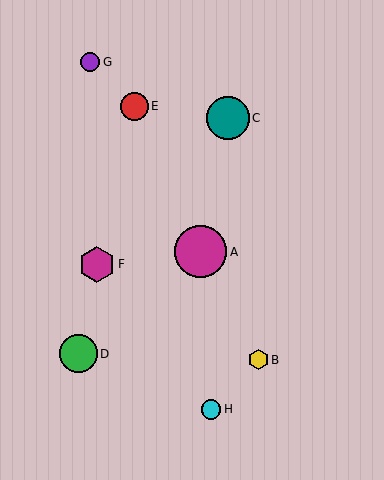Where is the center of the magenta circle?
The center of the magenta circle is at (201, 252).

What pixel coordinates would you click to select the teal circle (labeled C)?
Click at (228, 118) to select the teal circle C.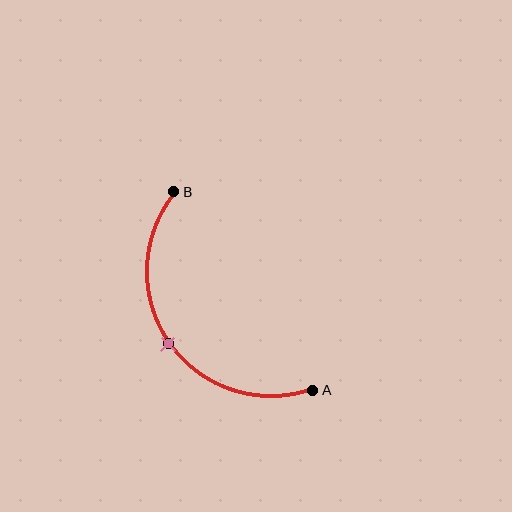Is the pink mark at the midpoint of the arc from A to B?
Yes. The pink mark lies on the arc at equal arc-length from both A and B — it is the arc midpoint.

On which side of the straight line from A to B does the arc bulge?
The arc bulges below and to the left of the straight line connecting A and B.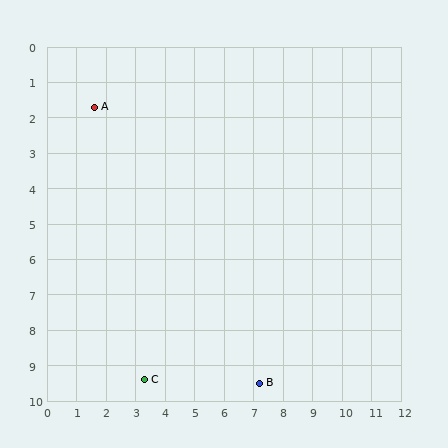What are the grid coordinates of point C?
Point C is at approximately (3.3, 9.4).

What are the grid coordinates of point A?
Point A is at approximately (1.6, 1.7).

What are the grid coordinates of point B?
Point B is at approximately (7.2, 9.5).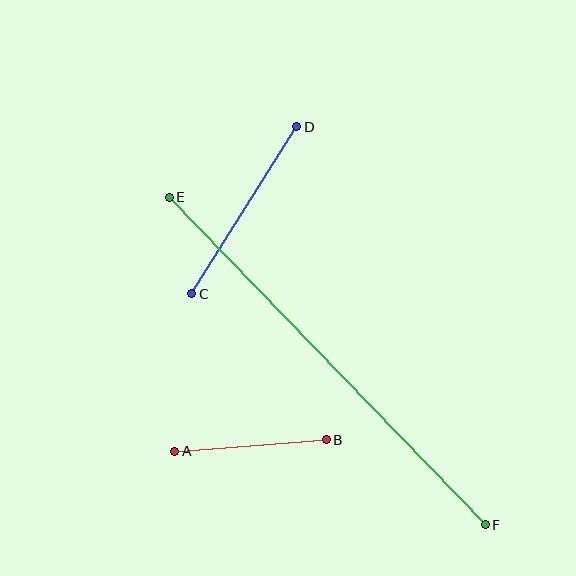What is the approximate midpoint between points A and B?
The midpoint is at approximately (251, 445) pixels.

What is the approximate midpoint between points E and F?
The midpoint is at approximately (327, 361) pixels.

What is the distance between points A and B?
The distance is approximately 152 pixels.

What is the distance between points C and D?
The distance is approximately 197 pixels.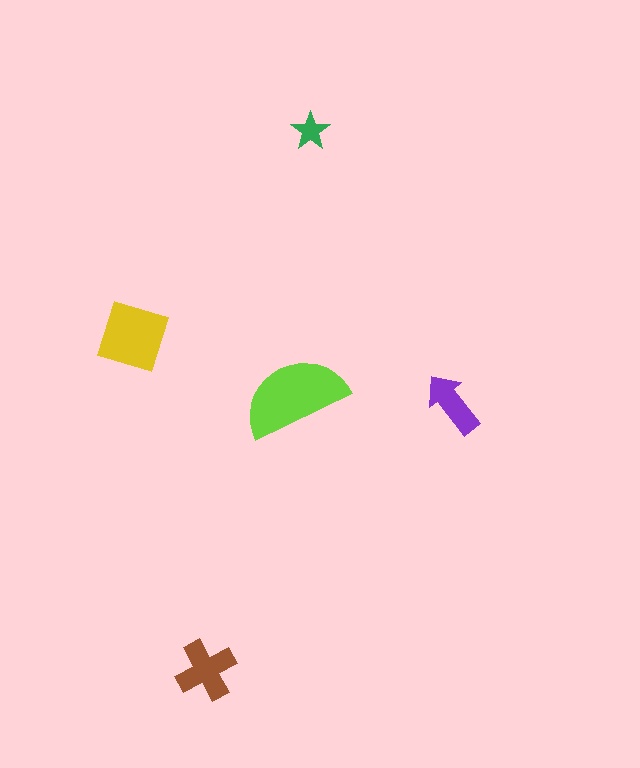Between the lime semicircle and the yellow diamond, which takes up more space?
The lime semicircle.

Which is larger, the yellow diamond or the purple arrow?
The yellow diamond.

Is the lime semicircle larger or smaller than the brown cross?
Larger.